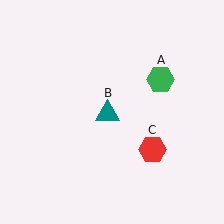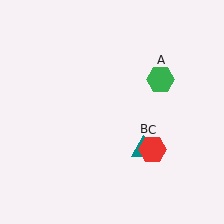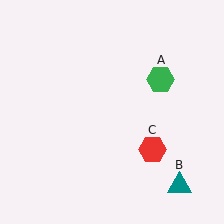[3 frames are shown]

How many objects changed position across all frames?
1 object changed position: teal triangle (object B).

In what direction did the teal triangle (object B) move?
The teal triangle (object B) moved down and to the right.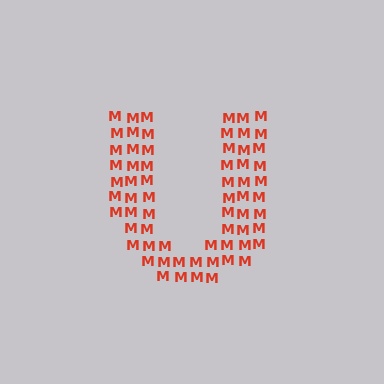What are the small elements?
The small elements are letter M's.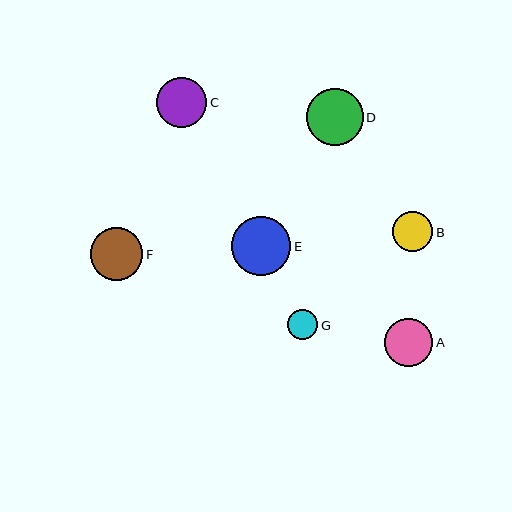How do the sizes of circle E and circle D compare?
Circle E and circle D are approximately the same size.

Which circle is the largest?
Circle E is the largest with a size of approximately 59 pixels.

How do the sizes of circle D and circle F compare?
Circle D and circle F are approximately the same size.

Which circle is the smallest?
Circle G is the smallest with a size of approximately 30 pixels.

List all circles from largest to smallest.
From largest to smallest: E, D, F, C, A, B, G.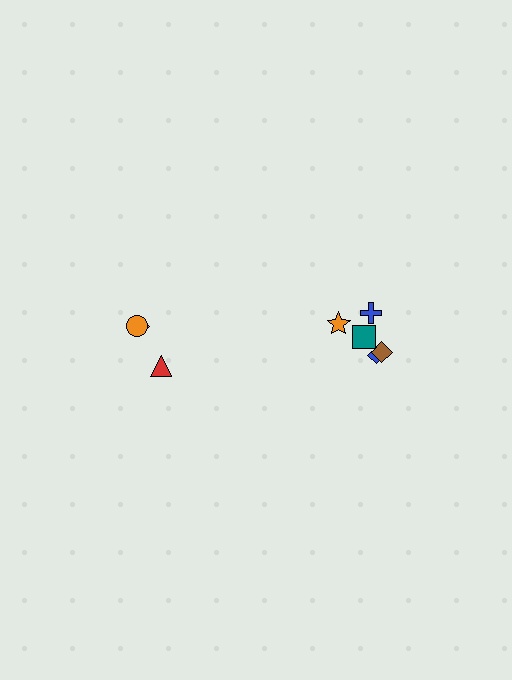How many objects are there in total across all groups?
There are 8 objects.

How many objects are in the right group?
There are 5 objects.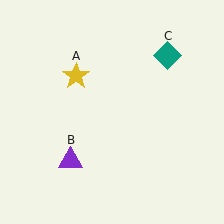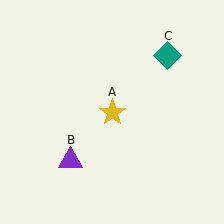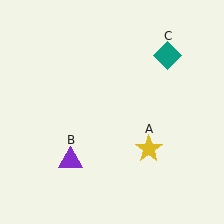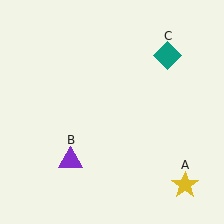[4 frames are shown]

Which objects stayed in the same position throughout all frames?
Purple triangle (object B) and teal diamond (object C) remained stationary.